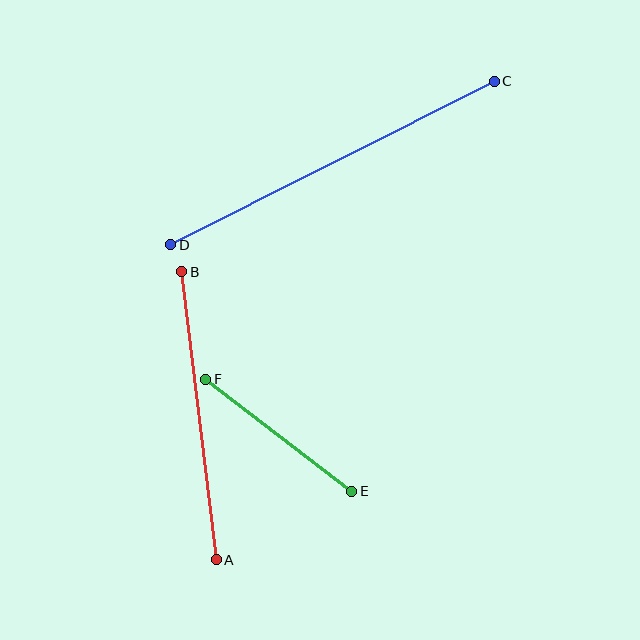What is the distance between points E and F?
The distance is approximately 184 pixels.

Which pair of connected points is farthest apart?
Points C and D are farthest apart.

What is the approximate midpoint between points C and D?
The midpoint is at approximately (333, 163) pixels.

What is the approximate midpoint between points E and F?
The midpoint is at approximately (279, 435) pixels.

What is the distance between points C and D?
The distance is approximately 362 pixels.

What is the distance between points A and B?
The distance is approximately 290 pixels.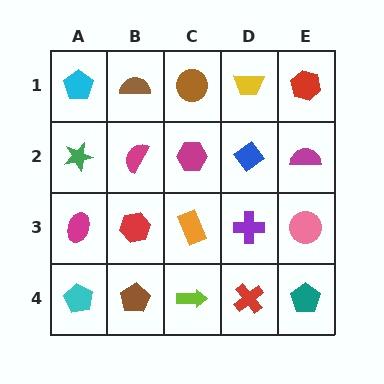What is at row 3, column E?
A pink circle.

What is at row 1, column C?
A brown circle.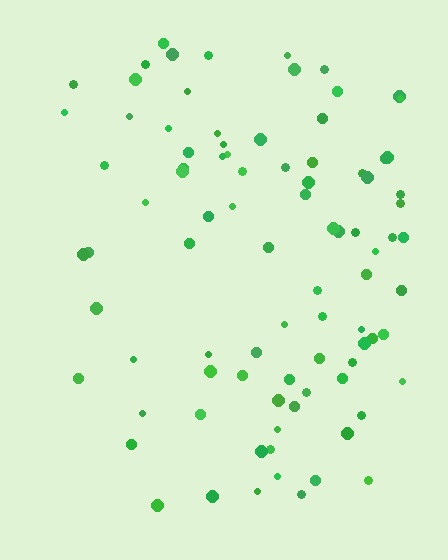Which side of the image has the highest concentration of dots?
The right.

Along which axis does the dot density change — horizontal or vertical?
Horizontal.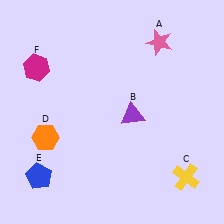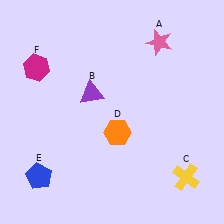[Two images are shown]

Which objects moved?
The objects that moved are: the purple triangle (B), the orange hexagon (D).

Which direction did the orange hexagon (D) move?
The orange hexagon (D) moved right.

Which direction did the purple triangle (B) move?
The purple triangle (B) moved left.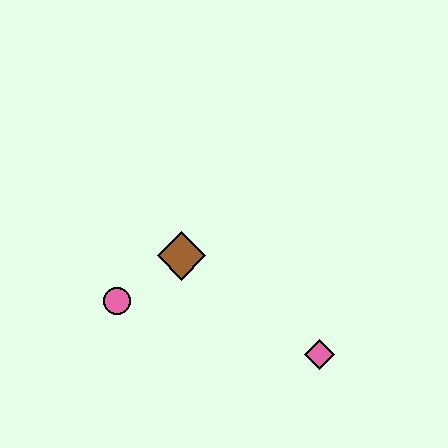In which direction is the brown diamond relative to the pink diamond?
The brown diamond is to the left of the pink diamond.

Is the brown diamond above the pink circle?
Yes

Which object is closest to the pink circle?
The brown diamond is closest to the pink circle.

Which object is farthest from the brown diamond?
The pink diamond is farthest from the brown diamond.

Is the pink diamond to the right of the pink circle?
Yes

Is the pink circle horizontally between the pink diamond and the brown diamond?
No